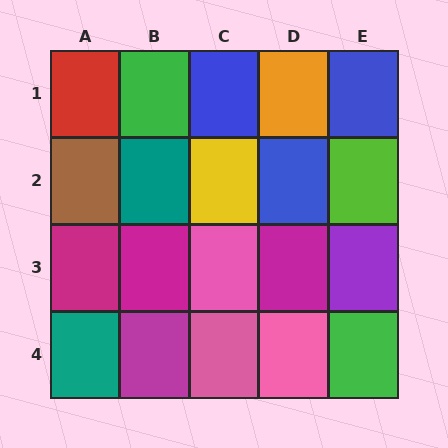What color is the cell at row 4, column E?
Green.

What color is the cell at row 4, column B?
Magenta.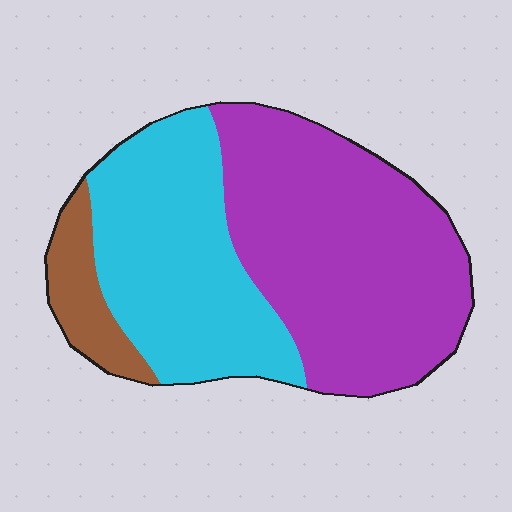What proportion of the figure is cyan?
Cyan takes up about three eighths (3/8) of the figure.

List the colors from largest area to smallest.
From largest to smallest: purple, cyan, brown.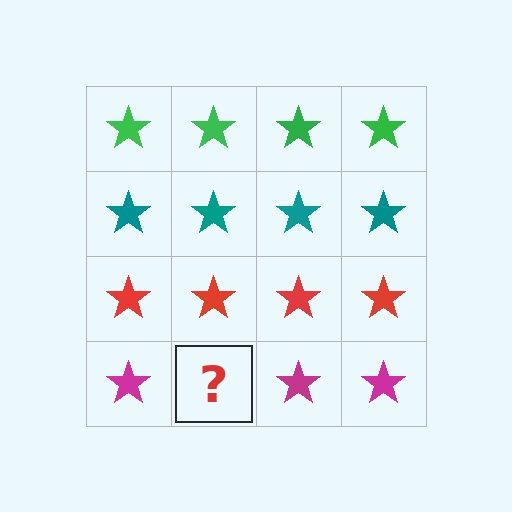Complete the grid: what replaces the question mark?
The question mark should be replaced with a magenta star.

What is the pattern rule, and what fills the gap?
The rule is that each row has a consistent color. The gap should be filled with a magenta star.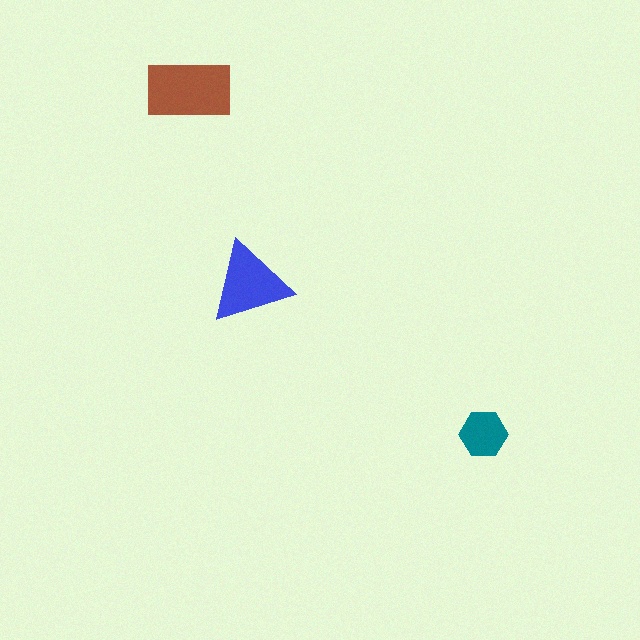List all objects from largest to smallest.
The brown rectangle, the blue triangle, the teal hexagon.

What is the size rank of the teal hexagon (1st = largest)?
3rd.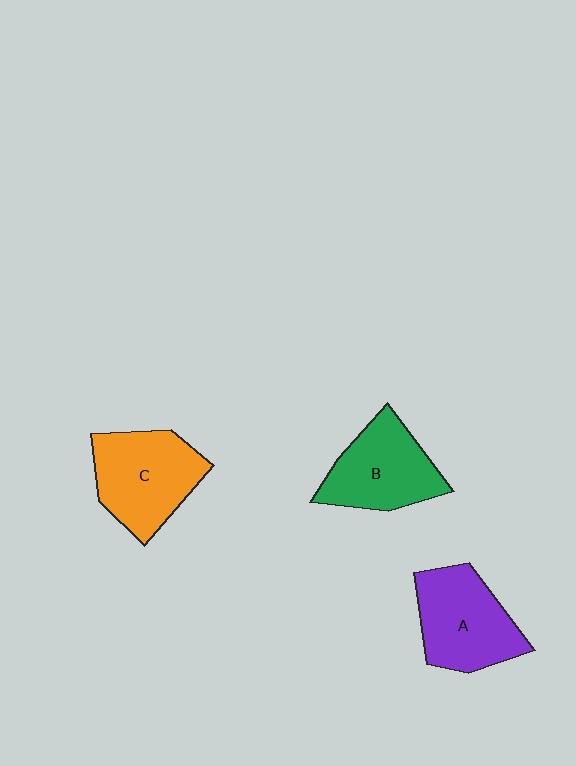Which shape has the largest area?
Shape C (orange).